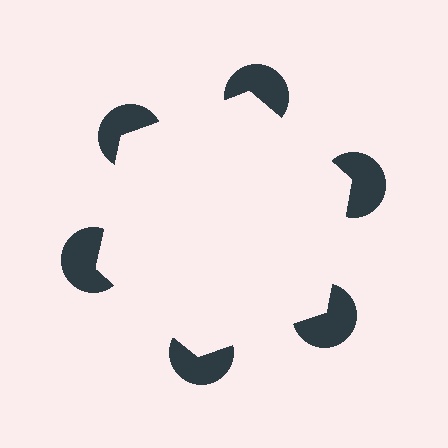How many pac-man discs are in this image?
There are 6 — one at each vertex of the illusory hexagon.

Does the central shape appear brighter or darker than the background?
It typically appears slightly brighter than the background, even though no actual brightness change is drawn.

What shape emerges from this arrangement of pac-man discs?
An illusory hexagon — its edges are inferred from the aligned wedge cuts in the pac-man discs, not physically drawn.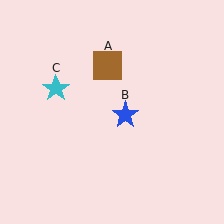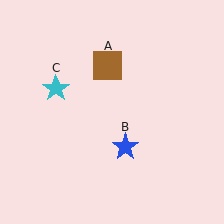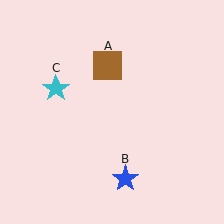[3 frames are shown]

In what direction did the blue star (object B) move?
The blue star (object B) moved down.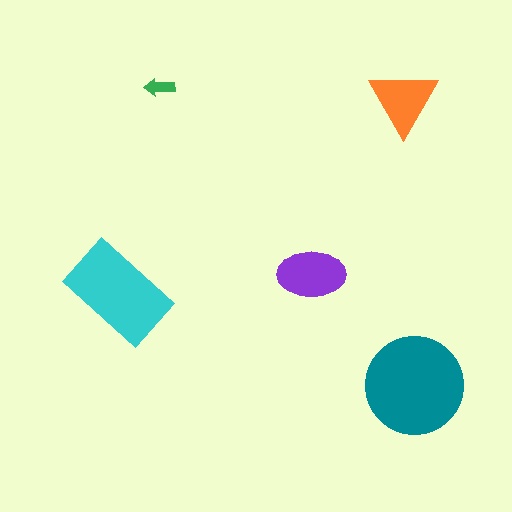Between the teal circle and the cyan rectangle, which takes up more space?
The teal circle.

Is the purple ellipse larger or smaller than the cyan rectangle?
Smaller.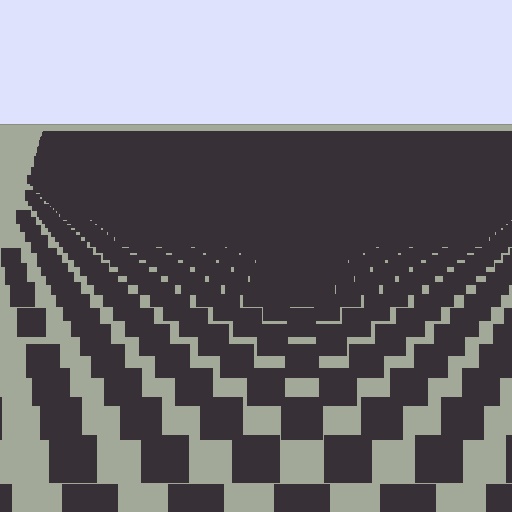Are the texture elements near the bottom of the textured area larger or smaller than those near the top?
Larger. Near the bottom, elements are closer to the viewer and appear at a bigger on-screen size.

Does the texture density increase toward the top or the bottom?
Density increases toward the top.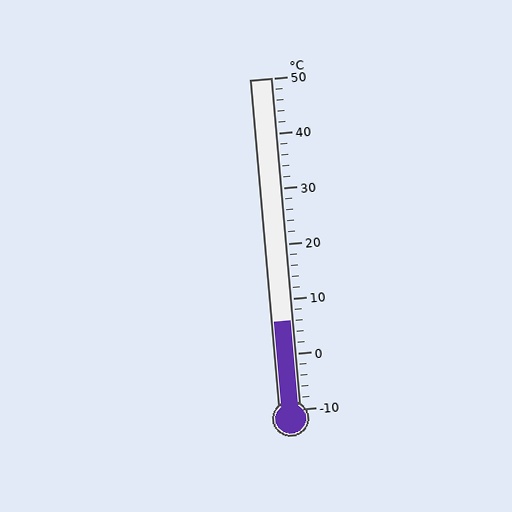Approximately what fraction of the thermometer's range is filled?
The thermometer is filled to approximately 25% of its range.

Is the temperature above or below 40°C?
The temperature is below 40°C.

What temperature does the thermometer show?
The thermometer shows approximately 6°C.